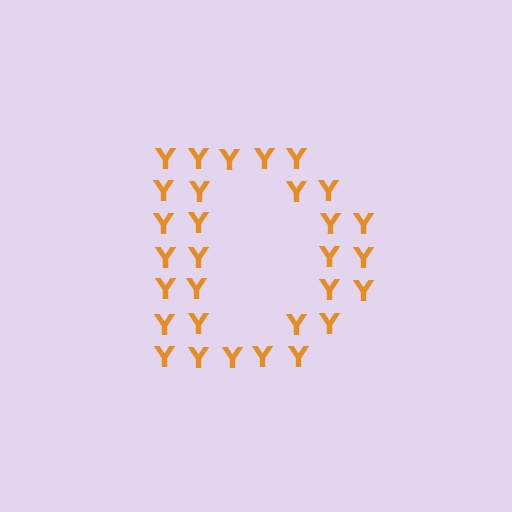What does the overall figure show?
The overall figure shows the letter D.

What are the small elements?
The small elements are letter Y's.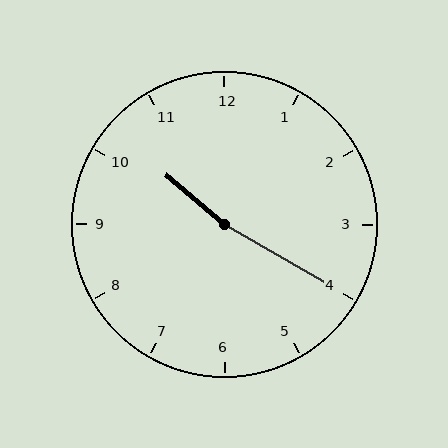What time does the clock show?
10:20.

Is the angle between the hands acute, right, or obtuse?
It is obtuse.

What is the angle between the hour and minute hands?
Approximately 170 degrees.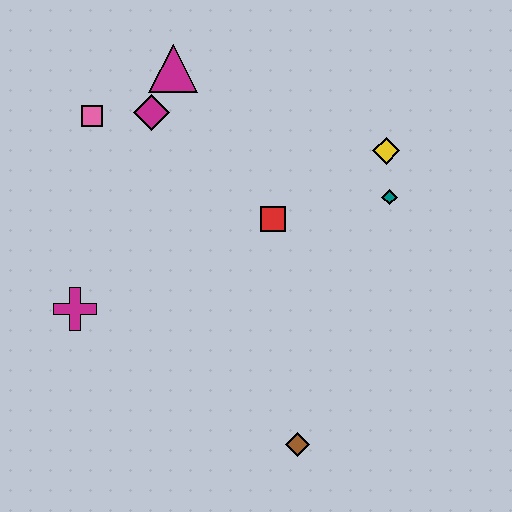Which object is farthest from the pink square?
The brown diamond is farthest from the pink square.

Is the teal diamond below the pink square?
Yes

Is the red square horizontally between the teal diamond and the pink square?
Yes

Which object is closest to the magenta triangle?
The magenta diamond is closest to the magenta triangle.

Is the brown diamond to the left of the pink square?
No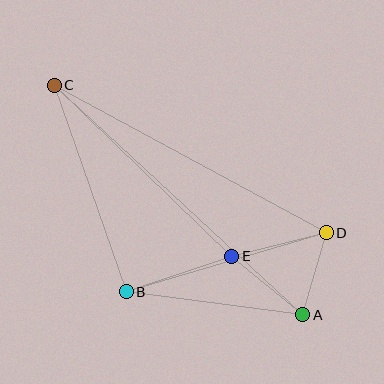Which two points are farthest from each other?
Points A and C are farthest from each other.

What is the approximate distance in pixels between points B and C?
The distance between B and C is approximately 219 pixels.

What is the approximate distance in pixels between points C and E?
The distance between C and E is approximately 247 pixels.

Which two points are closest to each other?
Points A and D are closest to each other.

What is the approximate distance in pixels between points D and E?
The distance between D and E is approximately 97 pixels.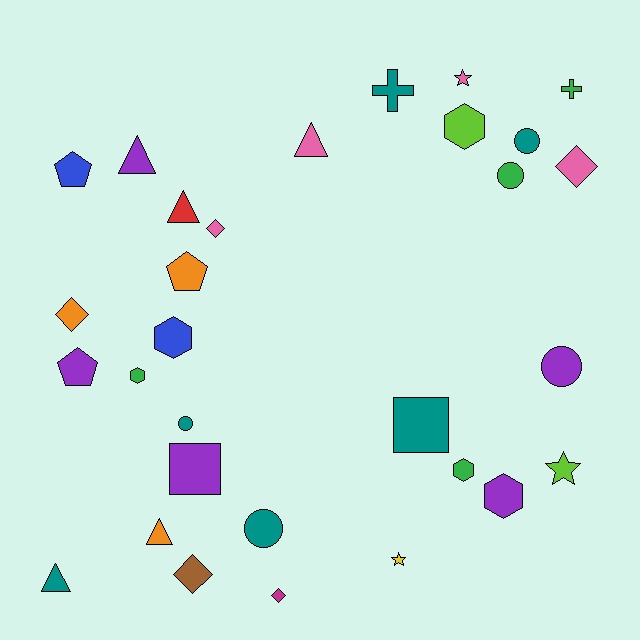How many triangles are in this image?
There are 5 triangles.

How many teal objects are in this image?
There are 6 teal objects.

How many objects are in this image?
There are 30 objects.